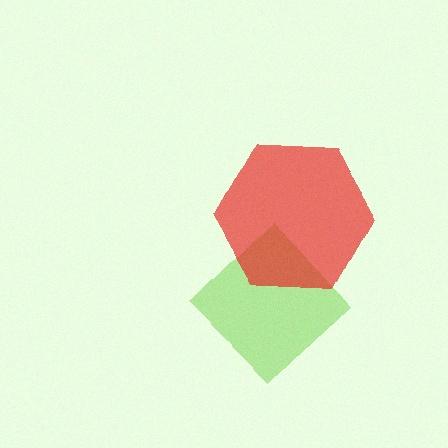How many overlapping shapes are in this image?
There are 2 overlapping shapes in the image.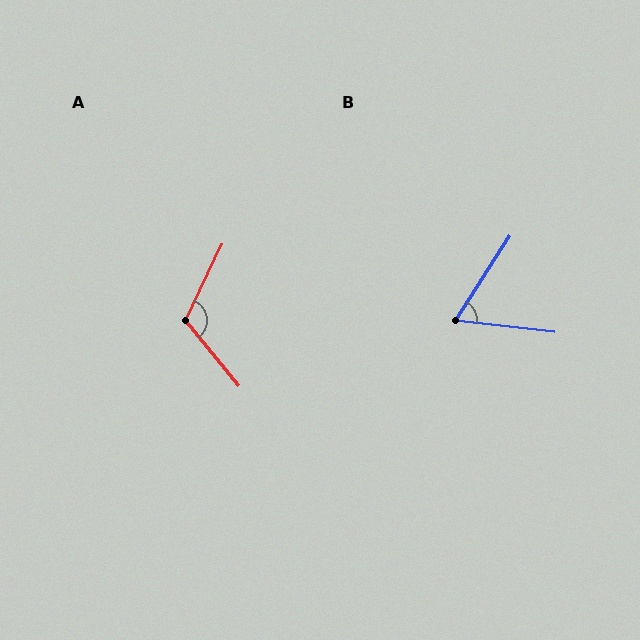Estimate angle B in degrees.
Approximately 63 degrees.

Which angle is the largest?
A, at approximately 115 degrees.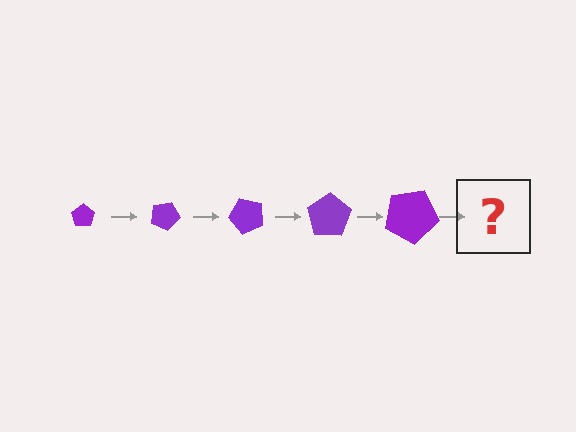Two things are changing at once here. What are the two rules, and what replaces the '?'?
The two rules are that the pentagon grows larger each step and it rotates 25 degrees each step. The '?' should be a pentagon, larger than the previous one and rotated 125 degrees from the start.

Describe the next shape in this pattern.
It should be a pentagon, larger than the previous one and rotated 125 degrees from the start.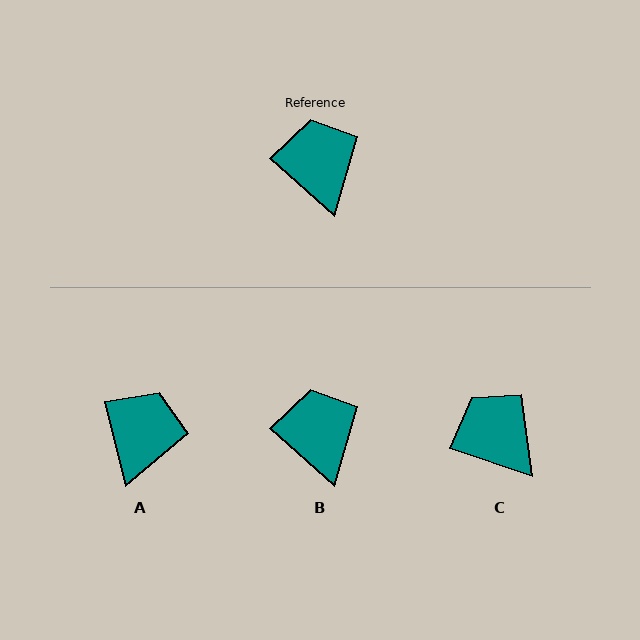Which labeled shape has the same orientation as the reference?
B.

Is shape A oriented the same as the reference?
No, it is off by about 34 degrees.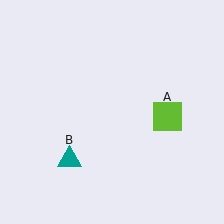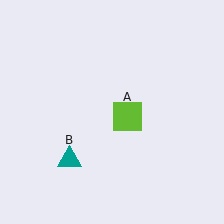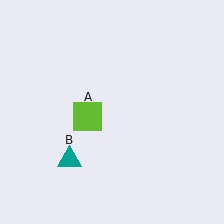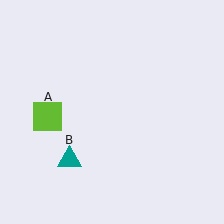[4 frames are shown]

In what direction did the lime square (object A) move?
The lime square (object A) moved left.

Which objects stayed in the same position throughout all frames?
Teal triangle (object B) remained stationary.